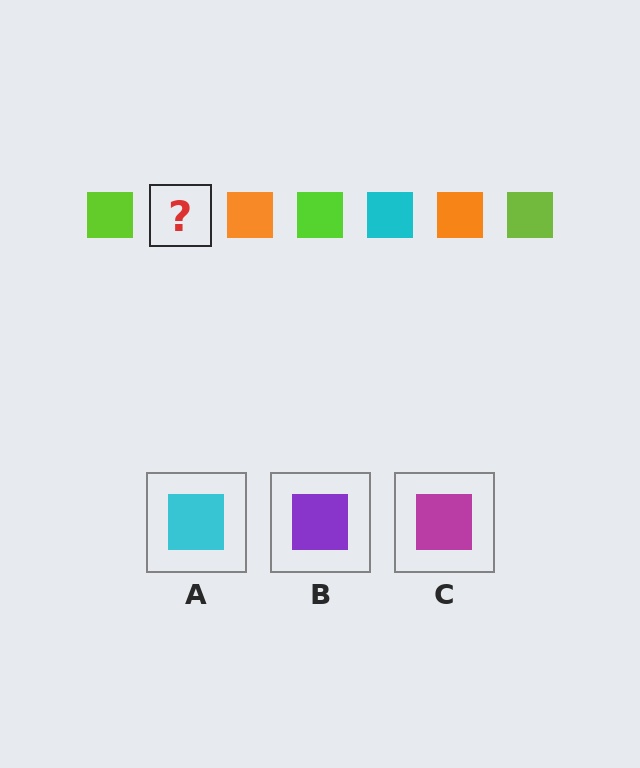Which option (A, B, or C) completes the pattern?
A.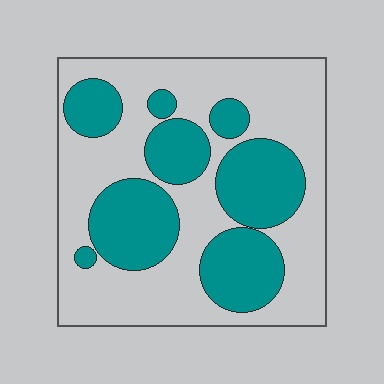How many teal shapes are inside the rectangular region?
8.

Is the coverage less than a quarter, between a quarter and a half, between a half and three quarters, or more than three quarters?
Between a quarter and a half.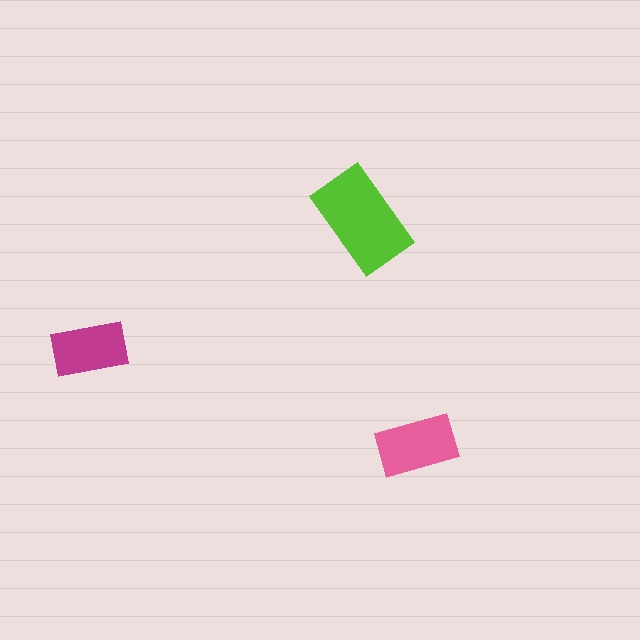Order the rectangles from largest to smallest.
the lime one, the pink one, the magenta one.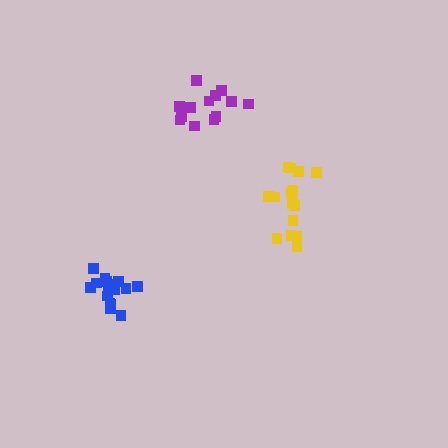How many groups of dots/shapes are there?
There are 3 groups.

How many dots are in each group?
Group 1: 13 dots, Group 2: 16 dots, Group 3: 15 dots (44 total).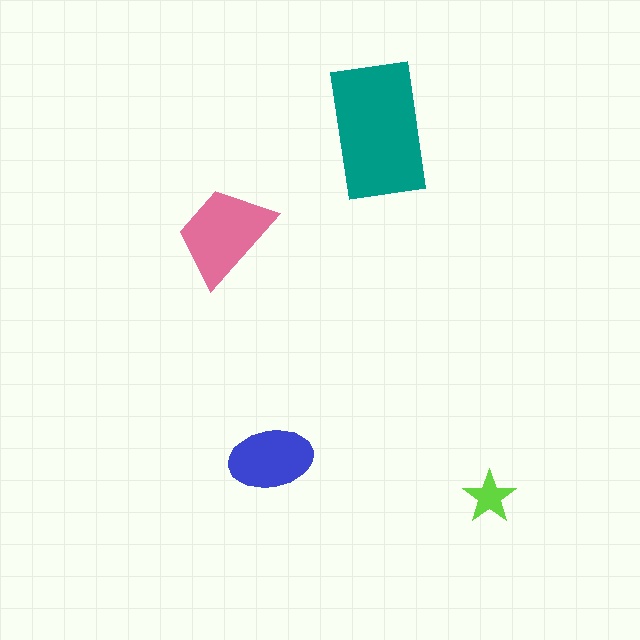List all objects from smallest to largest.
The lime star, the blue ellipse, the pink trapezoid, the teal rectangle.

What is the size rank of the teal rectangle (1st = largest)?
1st.